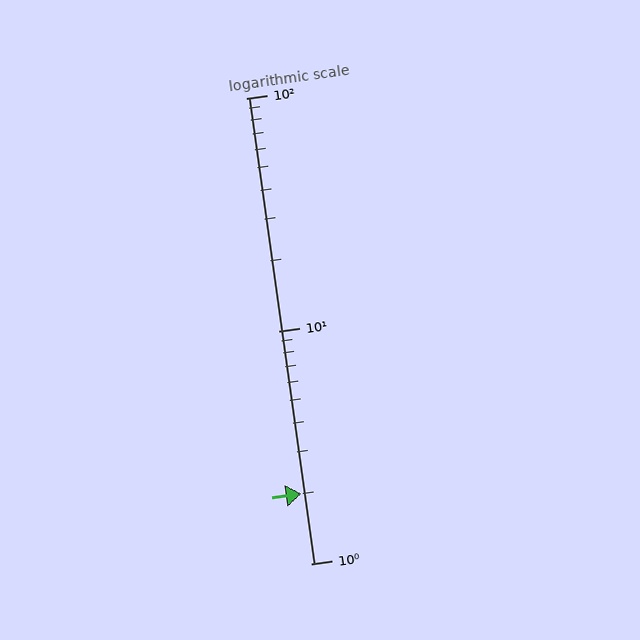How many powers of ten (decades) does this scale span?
The scale spans 2 decades, from 1 to 100.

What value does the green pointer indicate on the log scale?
The pointer indicates approximately 2.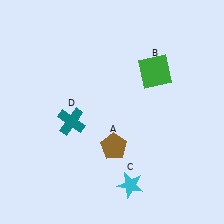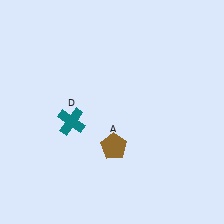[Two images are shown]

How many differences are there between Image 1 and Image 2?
There are 2 differences between the two images.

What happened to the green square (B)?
The green square (B) was removed in Image 2. It was in the top-right area of Image 1.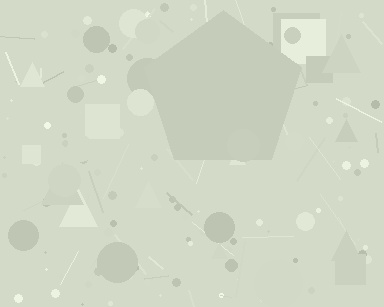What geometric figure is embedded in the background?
A pentagon is embedded in the background.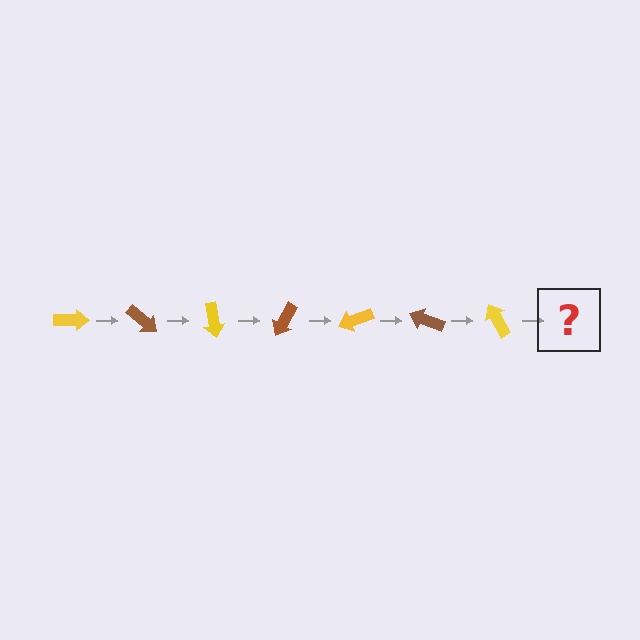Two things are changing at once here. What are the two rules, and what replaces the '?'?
The two rules are that it rotates 40 degrees each step and the color cycles through yellow and brown. The '?' should be a brown arrow, rotated 280 degrees from the start.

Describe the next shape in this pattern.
It should be a brown arrow, rotated 280 degrees from the start.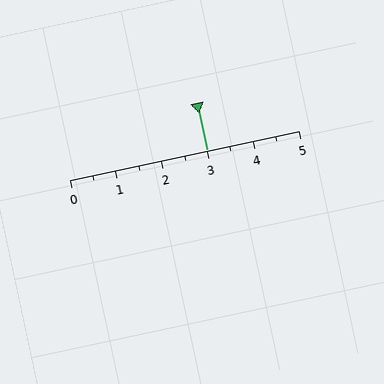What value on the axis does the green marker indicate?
The marker indicates approximately 3.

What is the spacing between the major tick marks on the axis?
The major ticks are spaced 1 apart.